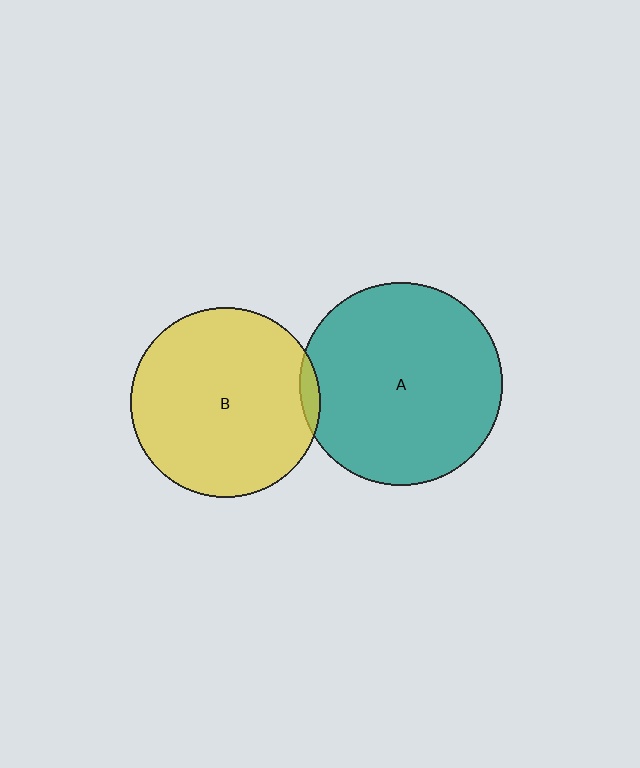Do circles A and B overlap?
Yes.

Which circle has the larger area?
Circle A (teal).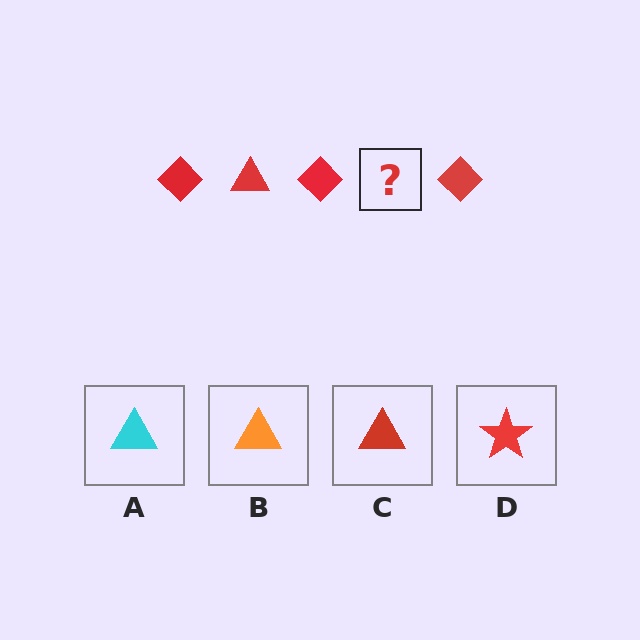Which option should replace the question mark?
Option C.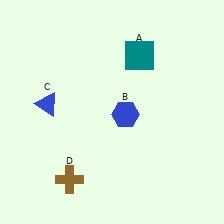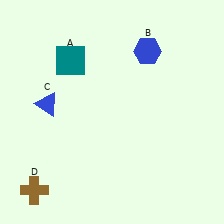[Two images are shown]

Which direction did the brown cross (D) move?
The brown cross (D) moved left.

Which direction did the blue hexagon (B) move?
The blue hexagon (B) moved up.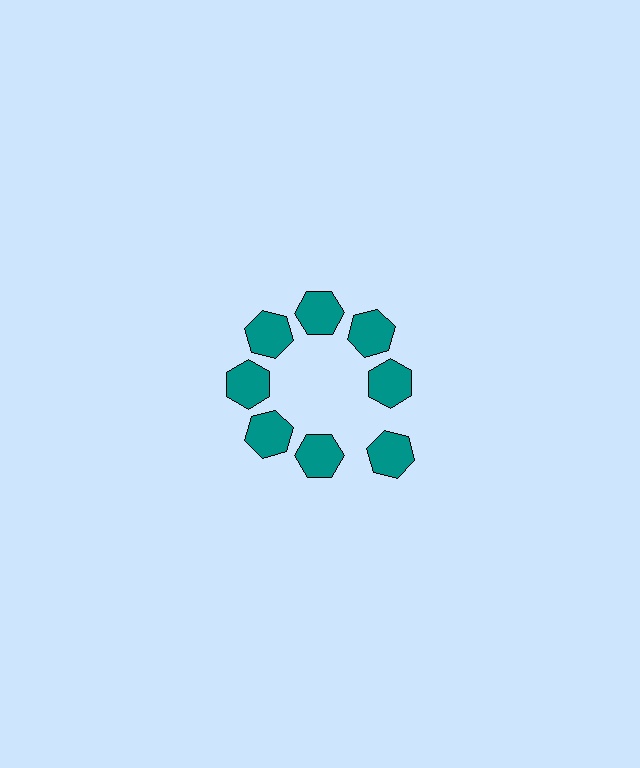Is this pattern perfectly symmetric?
No. The 8 teal hexagons are arranged in a ring, but one element near the 4 o'clock position is pushed outward from the center, breaking the 8-fold rotational symmetry.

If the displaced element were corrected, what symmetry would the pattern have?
It would have 8-fold rotational symmetry — the pattern would map onto itself every 45 degrees.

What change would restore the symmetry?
The symmetry would be restored by moving it inward, back onto the ring so that all 8 hexagons sit at equal angles and equal distance from the center.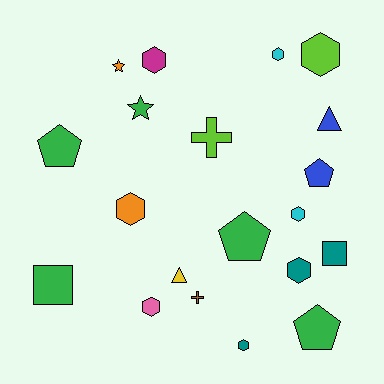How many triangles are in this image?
There are 2 triangles.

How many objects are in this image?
There are 20 objects.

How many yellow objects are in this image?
There is 1 yellow object.